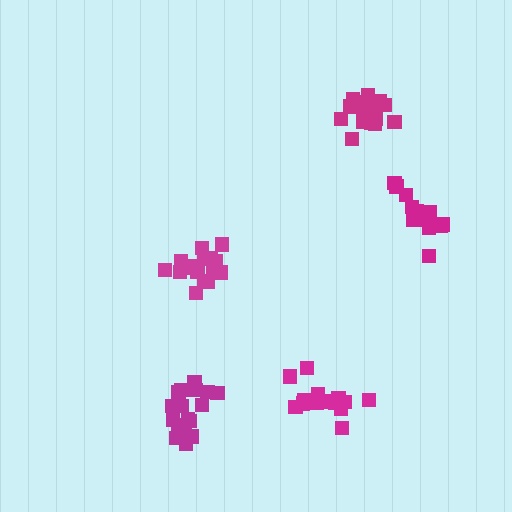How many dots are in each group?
Group 1: 18 dots, Group 2: 18 dots, Group 3: 16 dots, Group 4: 12 dots, Group 5: 17 dots (81 total).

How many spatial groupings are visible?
There are 5 spatial groupings.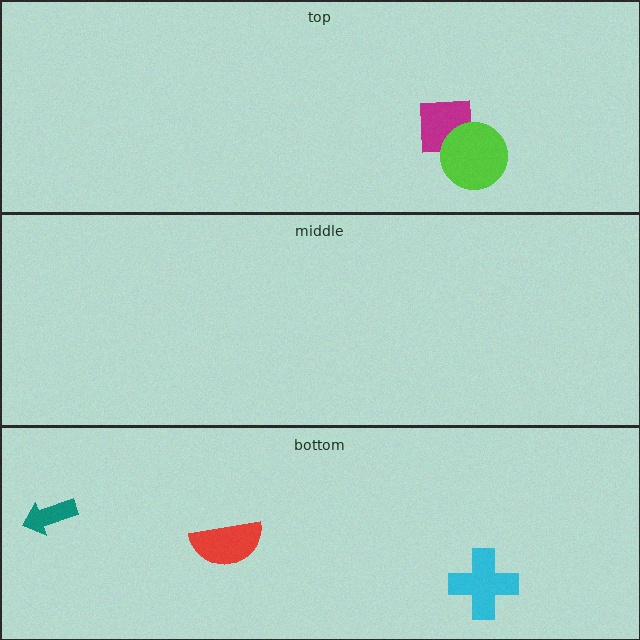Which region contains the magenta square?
The top region.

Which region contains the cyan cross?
The bottom region.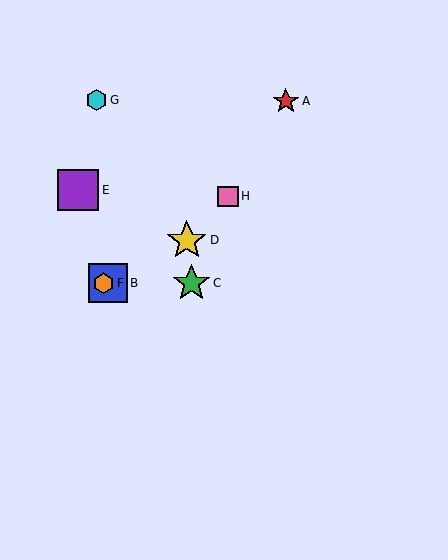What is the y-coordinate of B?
Object B is at y≈283.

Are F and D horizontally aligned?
No, F is at y≈283 and D is at y≈240.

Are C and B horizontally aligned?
Yes, both are at y≈283.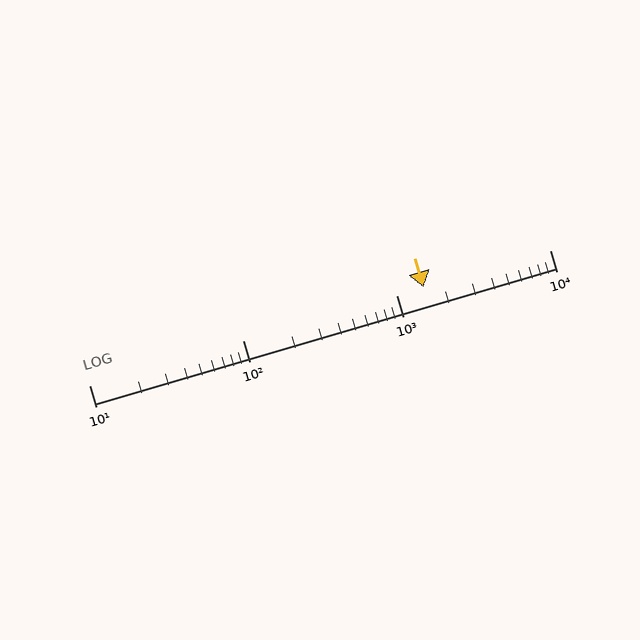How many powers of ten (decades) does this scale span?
The scale spans 3 decades, from 10 to 10000.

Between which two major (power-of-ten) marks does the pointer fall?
The pointer is between 1000 and 10000.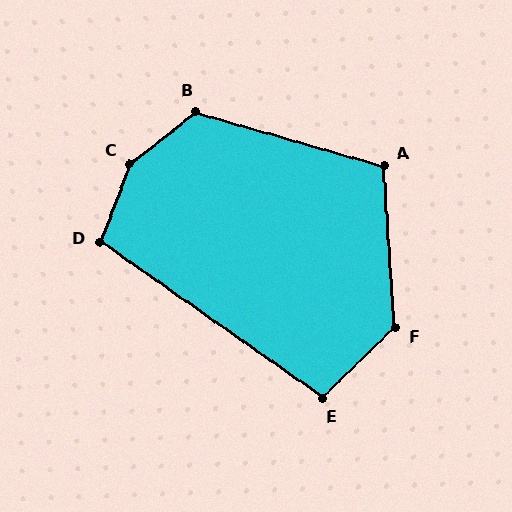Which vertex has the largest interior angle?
C, at approximately 149 degrees.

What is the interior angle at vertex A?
Approximately 110 degrees (obtuse).